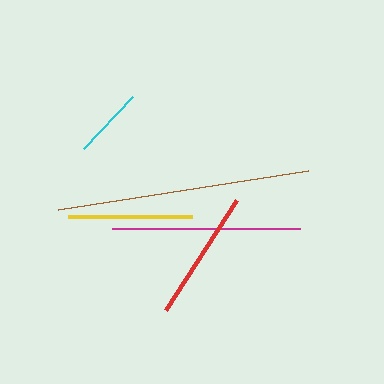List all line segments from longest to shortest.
From longest to shortest: brown, magenta, red, yellow, cyan.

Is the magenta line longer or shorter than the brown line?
The brown line is longer than the magenta line.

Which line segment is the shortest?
The cyan line is the shortest at approximately 72 pixels.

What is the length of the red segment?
The red segment is approximately 131 pixels long.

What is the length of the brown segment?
The brown segment is approximately 253 pixels long.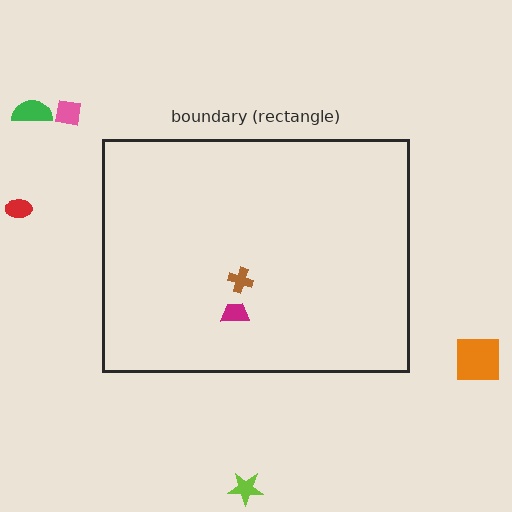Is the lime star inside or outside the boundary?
Outside.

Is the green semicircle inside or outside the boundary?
Outside.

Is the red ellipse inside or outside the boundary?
Outside.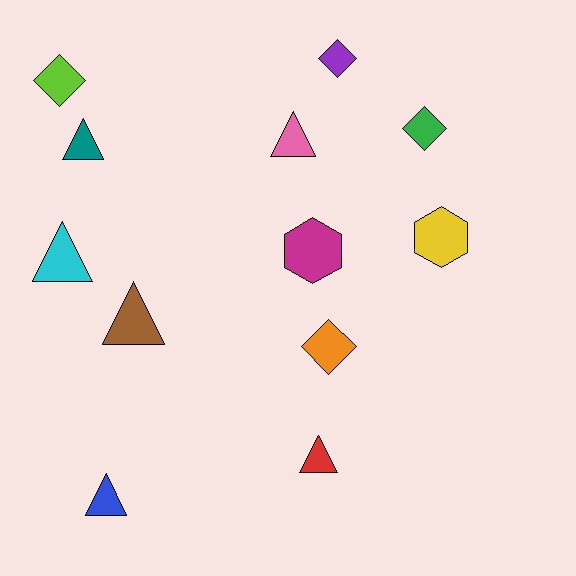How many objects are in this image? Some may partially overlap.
There are 12 objects.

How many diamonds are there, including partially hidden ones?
There are 4 diamonds.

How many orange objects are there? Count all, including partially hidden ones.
There is 1 orange object.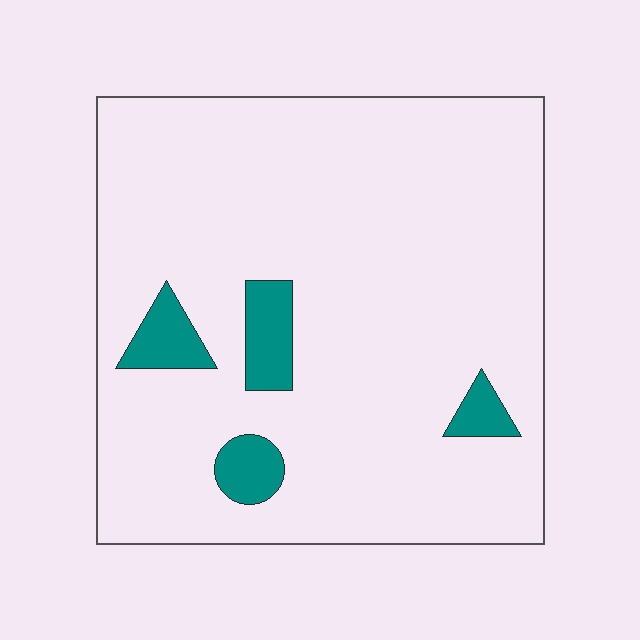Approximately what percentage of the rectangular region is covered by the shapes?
Approximately 10%.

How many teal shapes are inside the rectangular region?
4.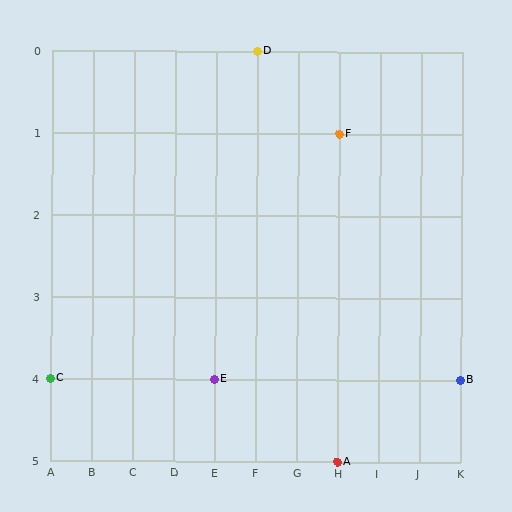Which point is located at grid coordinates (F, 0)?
Point D is at (F, 0).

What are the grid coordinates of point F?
Point F is at grid coordinates (H, 1).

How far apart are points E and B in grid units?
Points E and B are 6 columns apart.